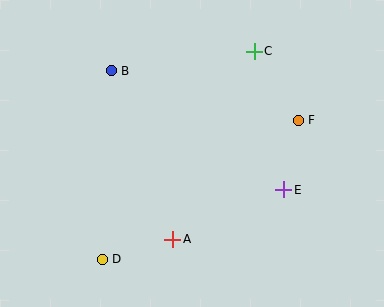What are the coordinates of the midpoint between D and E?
The midpoint between D and E is at (193, 225).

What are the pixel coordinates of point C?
Point C is at (254, 51).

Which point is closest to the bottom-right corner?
Point E is closest to the bottom-right corner.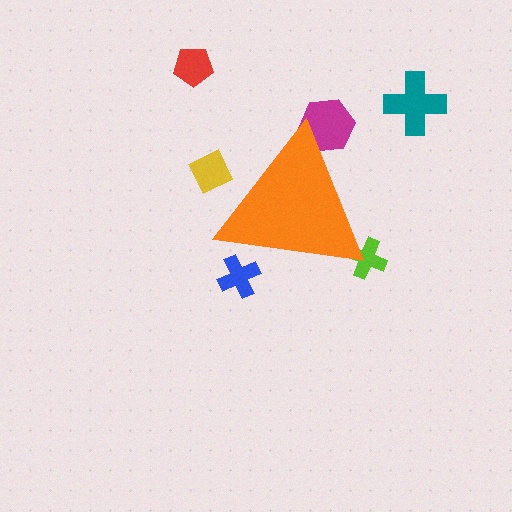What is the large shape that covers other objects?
An orange triangle.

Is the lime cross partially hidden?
Yes, the lime cross is partially hidden behind the orange triangle.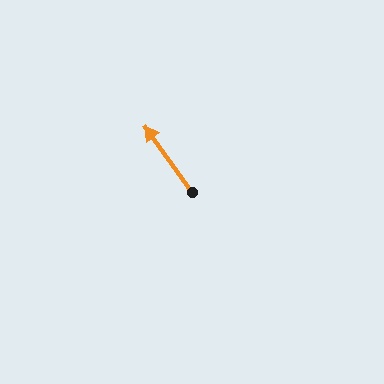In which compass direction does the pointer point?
Northwest.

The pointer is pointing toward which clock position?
Roughly 11 o'clock.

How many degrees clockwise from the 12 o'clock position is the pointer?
Approximately 324 degrees.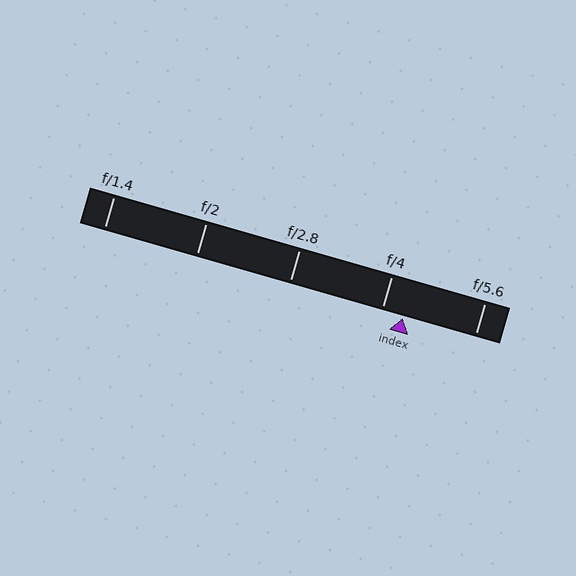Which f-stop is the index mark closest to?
The index mark is closest to f/4.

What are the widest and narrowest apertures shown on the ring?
The widest aperture shown is f/1.4 and the narrowest is f/5.6.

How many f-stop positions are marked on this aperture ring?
There are 5 f-stop positions marked.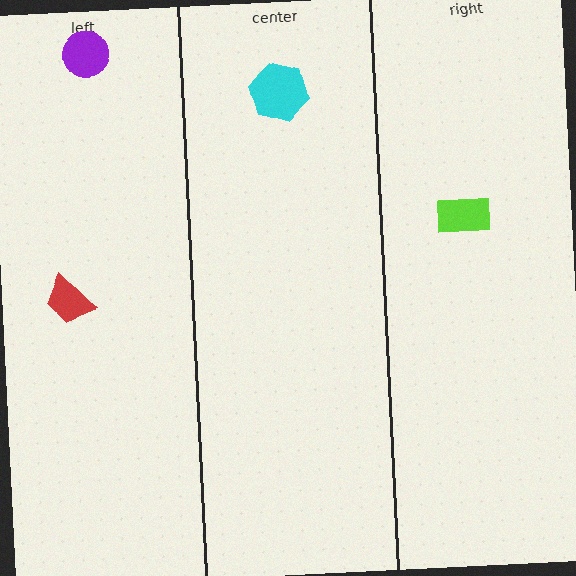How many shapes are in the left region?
2.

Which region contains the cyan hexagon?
The center region.